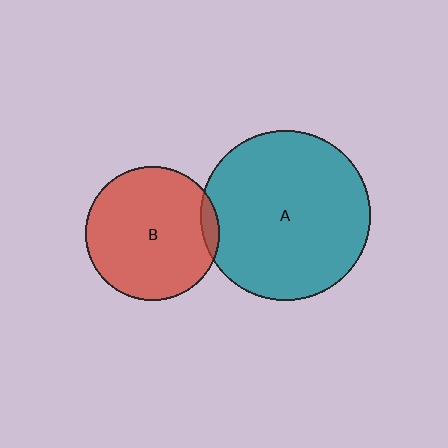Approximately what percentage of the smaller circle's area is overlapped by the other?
Approximately 5%.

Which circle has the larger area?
Circle A (teal).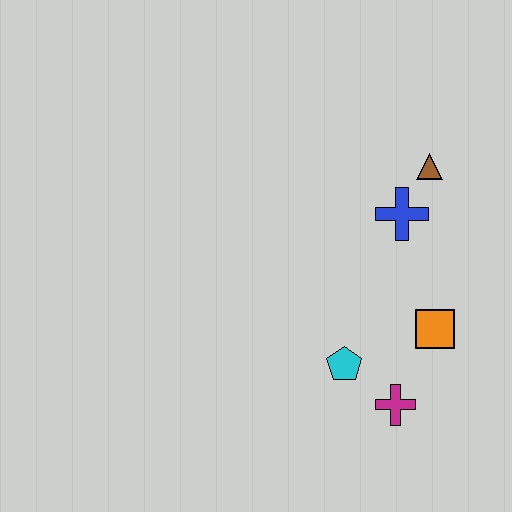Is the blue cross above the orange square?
Yes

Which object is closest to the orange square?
The magenta cross is closest to the orange square.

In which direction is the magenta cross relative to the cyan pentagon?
The magenta cross is to the right of the cyan pentagon.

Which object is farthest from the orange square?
The brown triangle is farthest from the orange square.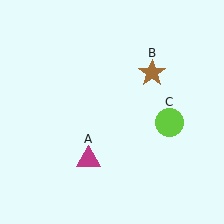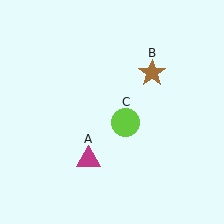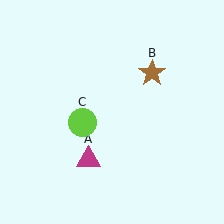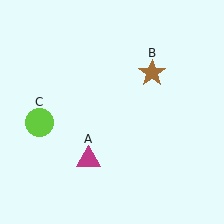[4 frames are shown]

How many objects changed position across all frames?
1 object changed position: lime circle (object C).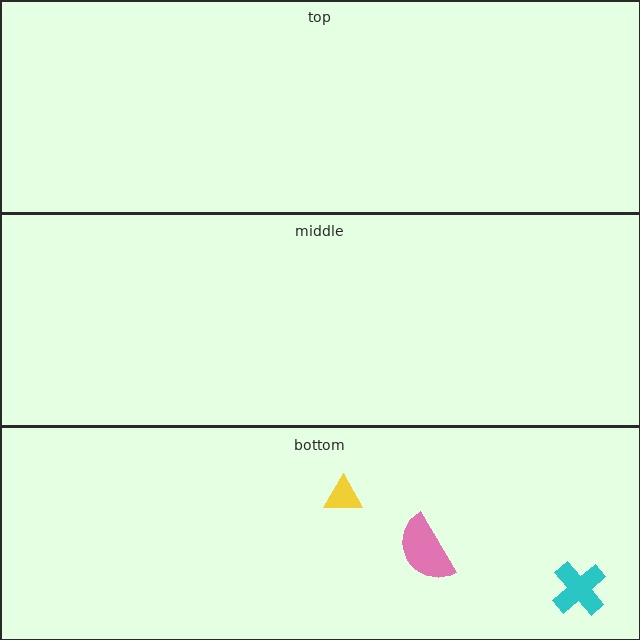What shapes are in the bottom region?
The cyan cross, the yellow triangle, the pink semicircle.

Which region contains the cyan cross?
The bottom region.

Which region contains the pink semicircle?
The bottom region.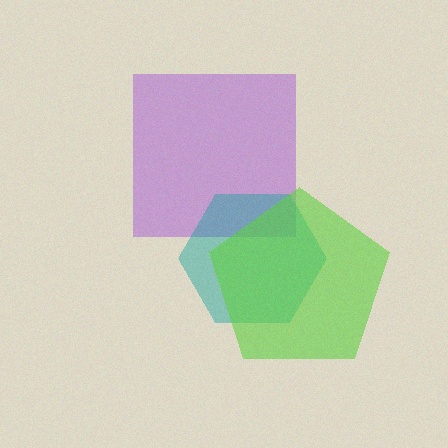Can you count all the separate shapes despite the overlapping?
Yes, there are 3 separate shapes.